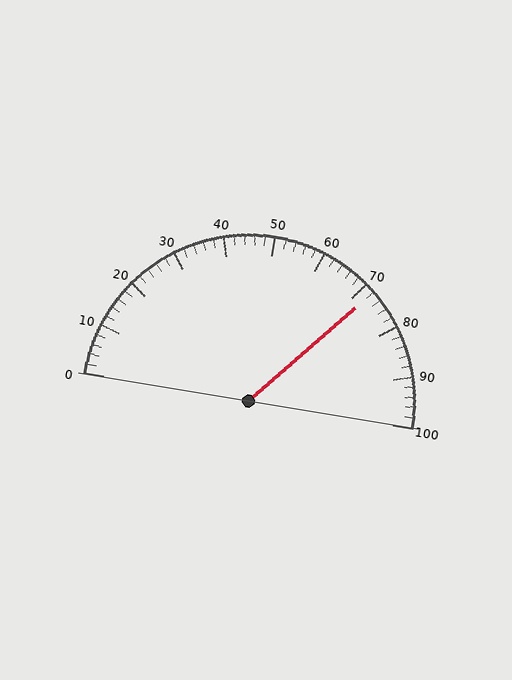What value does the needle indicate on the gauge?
The needle indicates approximately 72.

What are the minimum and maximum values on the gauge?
The gauge ranges from 0 to 100.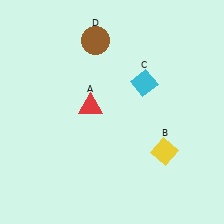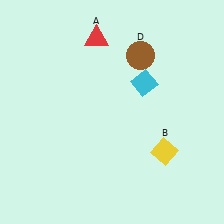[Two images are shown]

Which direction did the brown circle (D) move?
The brown circle (D) moved right.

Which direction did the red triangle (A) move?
The red triangle (A) moved up.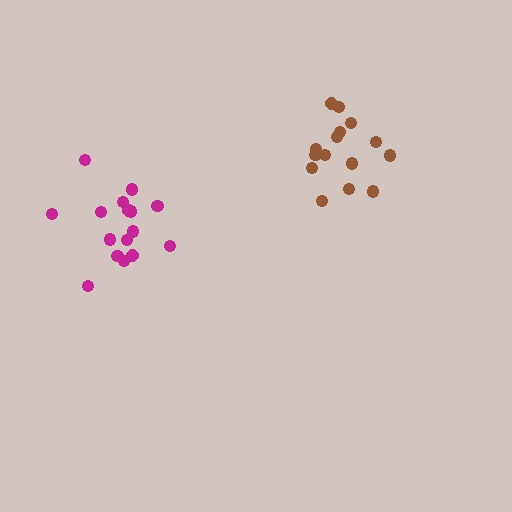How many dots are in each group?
Group 1: 16 dots, Group 2: 15 dots (31 total).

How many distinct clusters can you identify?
There are 2 distinct clusters.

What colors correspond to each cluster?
The clusters are colored: magenta, brown.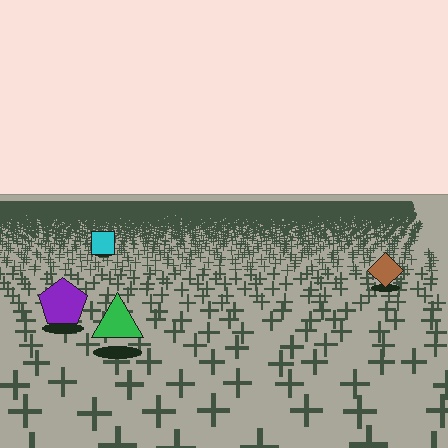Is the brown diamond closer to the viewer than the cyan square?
Yes. The brown diamond is closer — you can tell from the texture gradient: the ground texture is coarser near it.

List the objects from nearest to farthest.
From nearest to farthest: the green triangle, the purple pentagon, the brown diamond, the cyan square.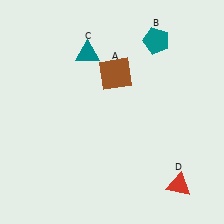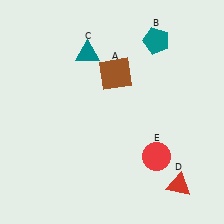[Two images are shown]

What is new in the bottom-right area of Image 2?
A red circle (E) was added in the bottom-right area of Image 2.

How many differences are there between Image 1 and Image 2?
There is 1 difference between the two images.